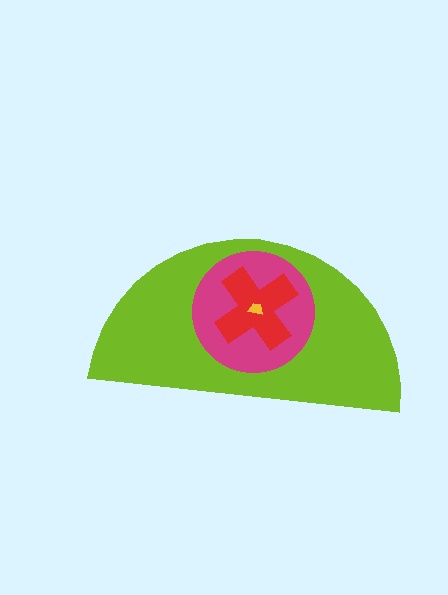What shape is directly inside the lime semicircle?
The magenta circle.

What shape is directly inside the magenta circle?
The red cross.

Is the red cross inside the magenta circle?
Yes.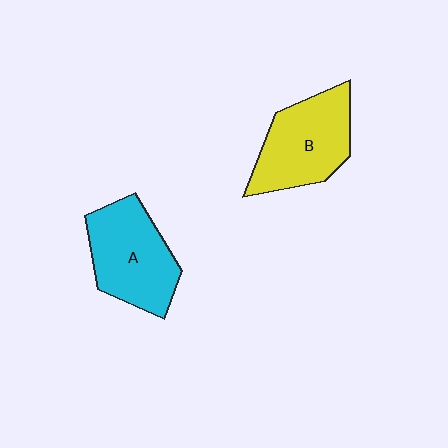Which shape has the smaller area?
Shape B (yellow).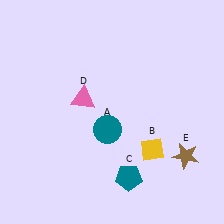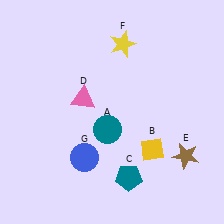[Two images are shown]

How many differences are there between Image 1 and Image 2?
There are 2 differences between the two images.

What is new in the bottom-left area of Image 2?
A blue circle (G) was added in the bottom-left area of Image 2.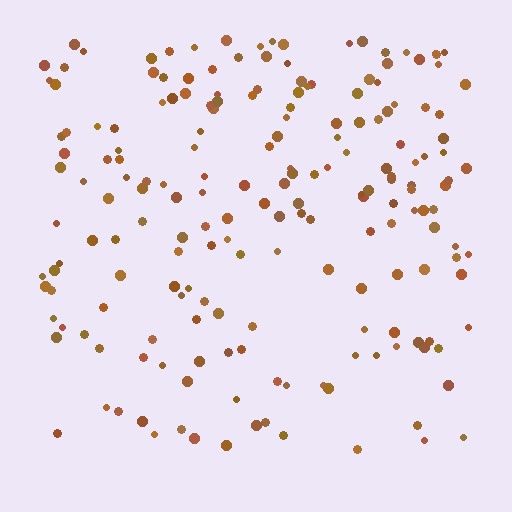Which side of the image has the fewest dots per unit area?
The bottom.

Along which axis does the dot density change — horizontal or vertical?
Vertical.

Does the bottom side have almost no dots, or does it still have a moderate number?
Still a moderate number, just noticeably fewer than the top.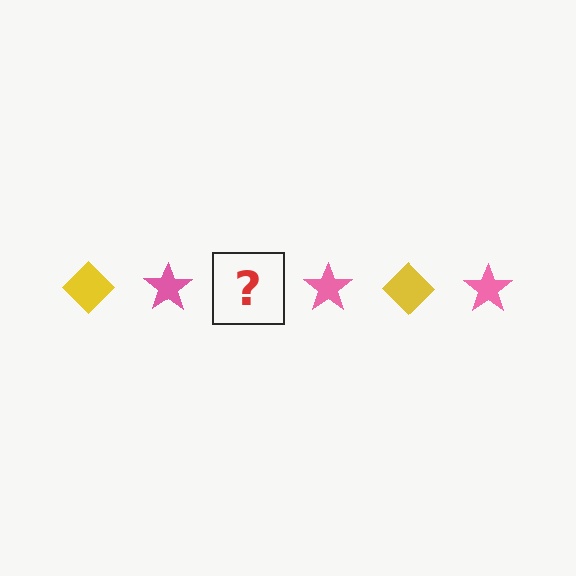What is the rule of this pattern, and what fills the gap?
The rule is that the pattern alternates between yellow diamond and pink star. The gap should be filled with a yellow diamond.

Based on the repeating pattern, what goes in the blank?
The blank should be a yellow diamond.